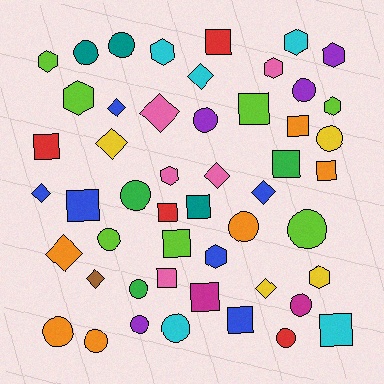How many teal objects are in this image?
There are 3 teal objects.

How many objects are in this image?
There are 50 objects.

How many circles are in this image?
There are 16 circles.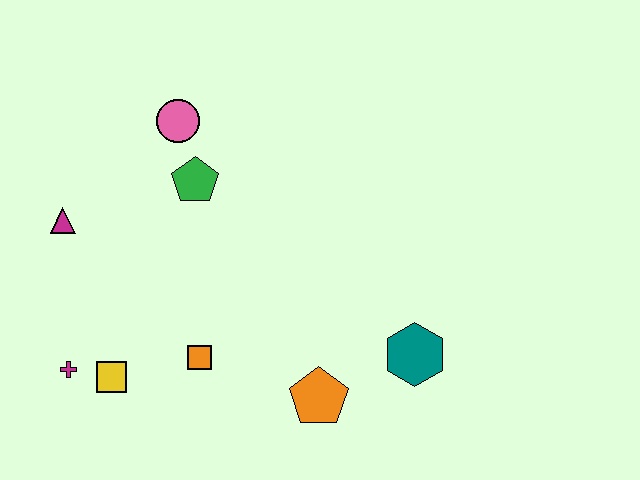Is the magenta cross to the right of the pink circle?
No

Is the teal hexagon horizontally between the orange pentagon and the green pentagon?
No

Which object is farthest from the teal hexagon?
The magenta triangle is farthest from the teal hexagon.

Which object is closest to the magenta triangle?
The green pentagon is closest to the magenta triangle.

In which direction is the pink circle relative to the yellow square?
The pink circle is above the yellow square.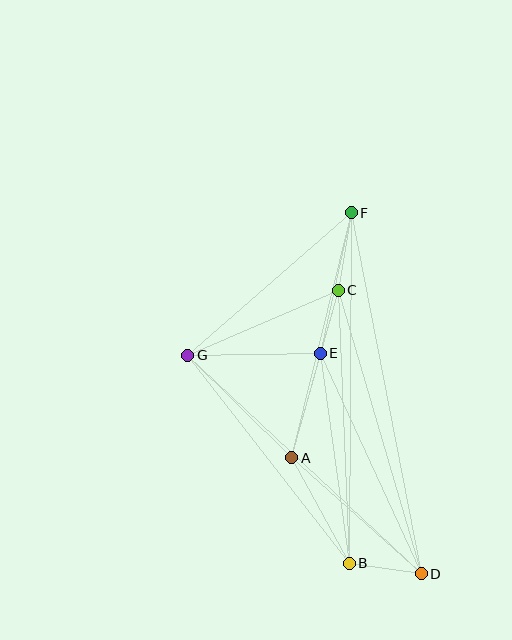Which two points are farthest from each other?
Points D and F are farthest from each other.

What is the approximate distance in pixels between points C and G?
The distance between C and G is approximately 164 pixels.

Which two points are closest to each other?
Points C and E are closest to each other.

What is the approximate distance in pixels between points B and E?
The distance between B and E is approximately 212 pixels.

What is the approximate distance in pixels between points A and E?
The distance between A and E is approximately 108 pixels.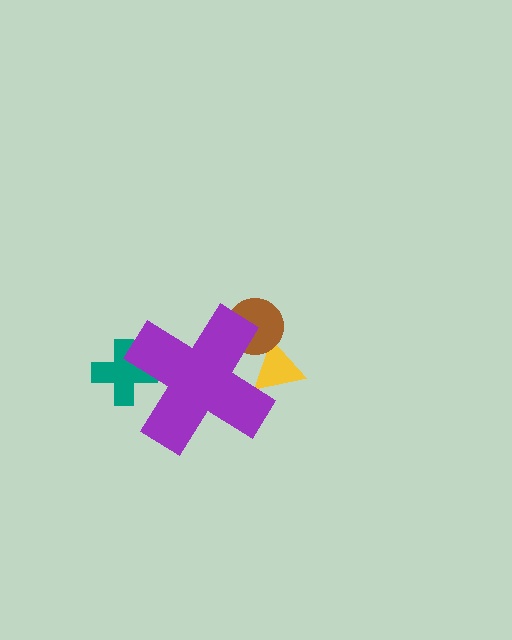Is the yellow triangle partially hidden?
Yes, the yellow triangle is partially hidden behind the purple cross.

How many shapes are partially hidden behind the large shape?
3 shapes are partially hidden.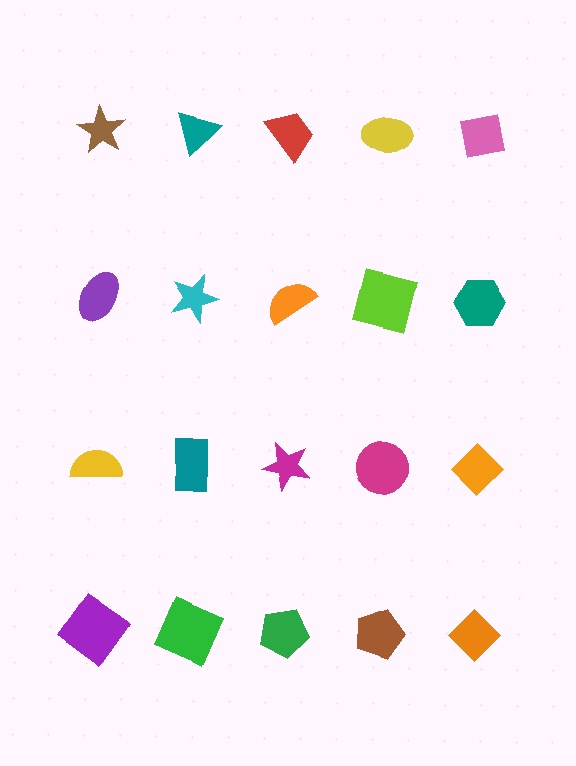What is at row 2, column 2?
A cyan star.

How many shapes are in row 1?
5 shapes.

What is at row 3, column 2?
A teal rectangle.